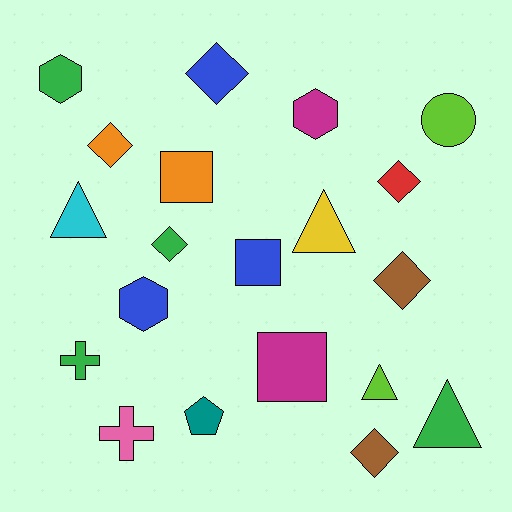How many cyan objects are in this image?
There is 1 cyan object.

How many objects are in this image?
There are 20 objects.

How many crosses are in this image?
There are 2 crosses.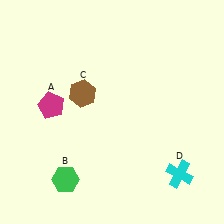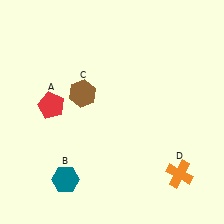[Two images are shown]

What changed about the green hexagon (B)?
In Image 1, B is green. In Image 2, it changed to teal.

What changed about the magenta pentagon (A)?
In Image 1, A is magenta. In Image 2, it changed to red.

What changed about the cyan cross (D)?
In Image 1, D is cyan. In Image 2, it changed to orange.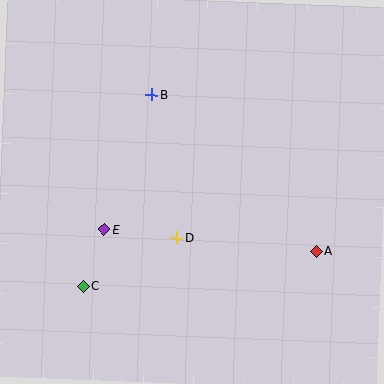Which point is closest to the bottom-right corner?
Point A is closest to the bottom-right corner.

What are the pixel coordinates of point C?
Point C is at (83, 286).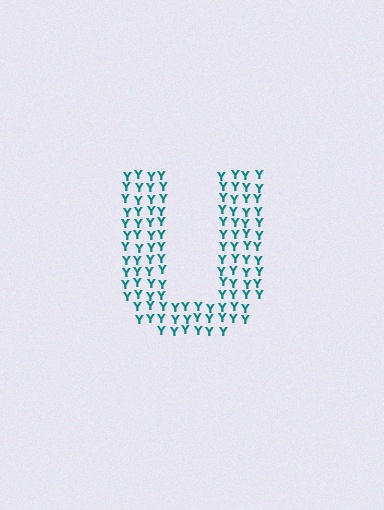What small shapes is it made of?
It is made of small letter Y's.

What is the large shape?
The large shape is the letter U.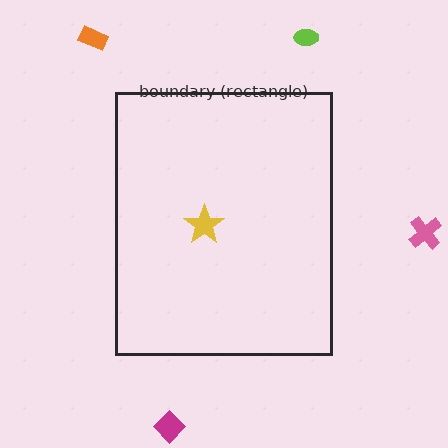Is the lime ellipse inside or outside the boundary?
Outside.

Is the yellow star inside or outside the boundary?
Inside.